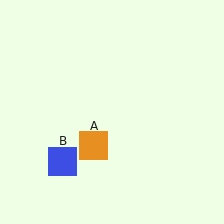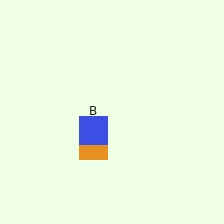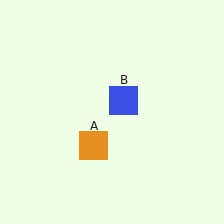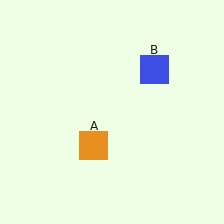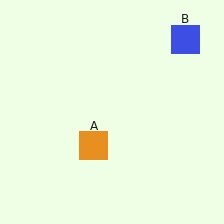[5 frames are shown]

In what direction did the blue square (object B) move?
The blue square (object B) moved up and to the right.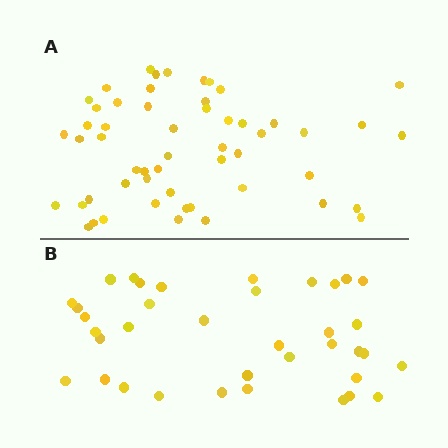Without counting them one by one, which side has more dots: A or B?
Region A (the top region) has more dots.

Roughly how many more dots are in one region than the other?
Region A has approximately 15 more dots than region B.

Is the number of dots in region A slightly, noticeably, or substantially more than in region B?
Region A has substantially more. The ratio is roughly 1.5 to 1.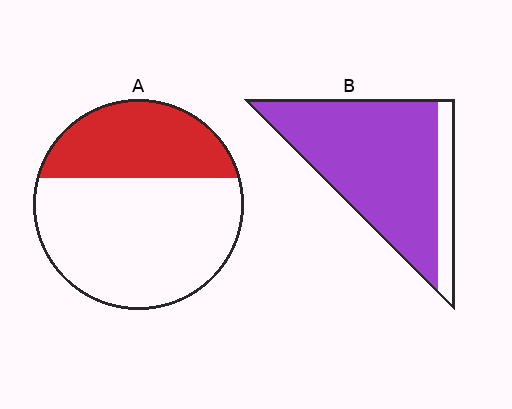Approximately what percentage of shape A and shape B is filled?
A is approximately 35% and B is approximately 85%.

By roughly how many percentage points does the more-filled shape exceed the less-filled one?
By roughly 50 percentage points (B over A).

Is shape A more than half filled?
No.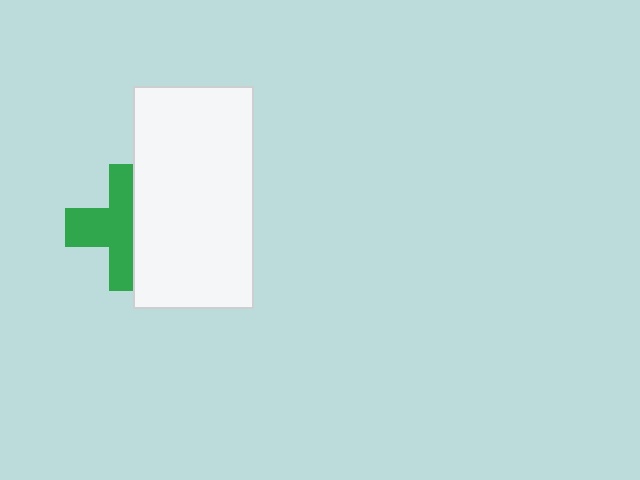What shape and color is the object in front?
The object in front is a white rectangle.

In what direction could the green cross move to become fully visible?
The green cross could move left. That would shift it out from behind the white rectangle entirely.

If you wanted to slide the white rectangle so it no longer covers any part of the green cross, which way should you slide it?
Slide it right — that is the most direct way to separate the two shapes.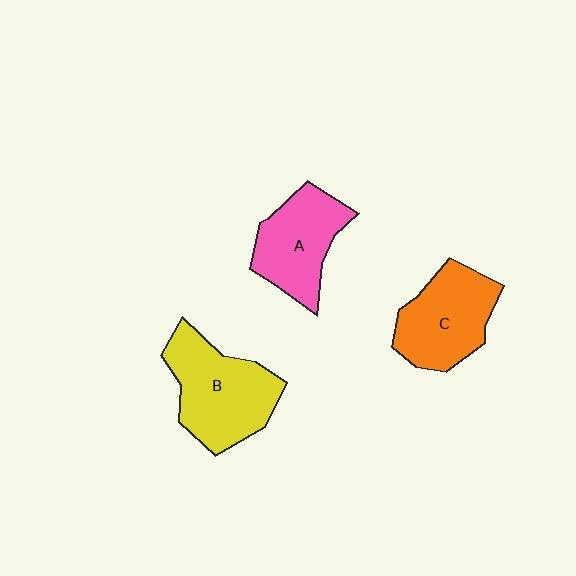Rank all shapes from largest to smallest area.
From largest to smallest: B (yellow), C (orange), A (pink).